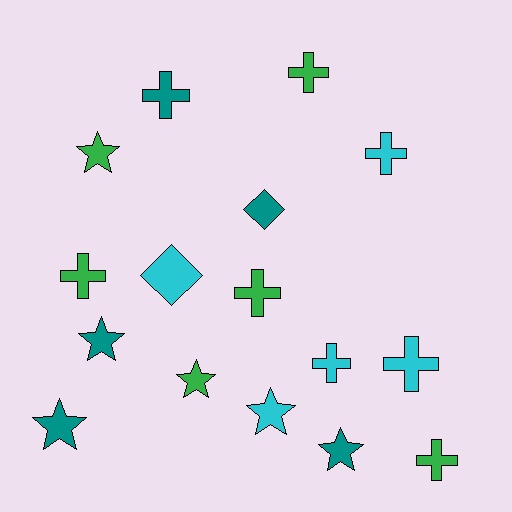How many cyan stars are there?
There is 1 cyan star.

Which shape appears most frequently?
Cross, with 8 objects.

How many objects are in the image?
There are 16 objects.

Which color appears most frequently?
Green, with 6 objects.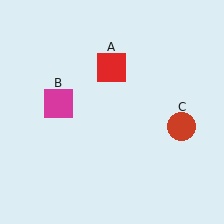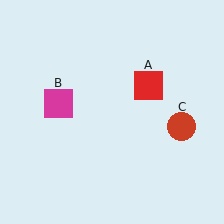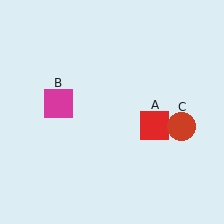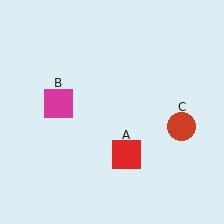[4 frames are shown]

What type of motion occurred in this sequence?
The red square (object A) rotated clockwise around the center of the scene.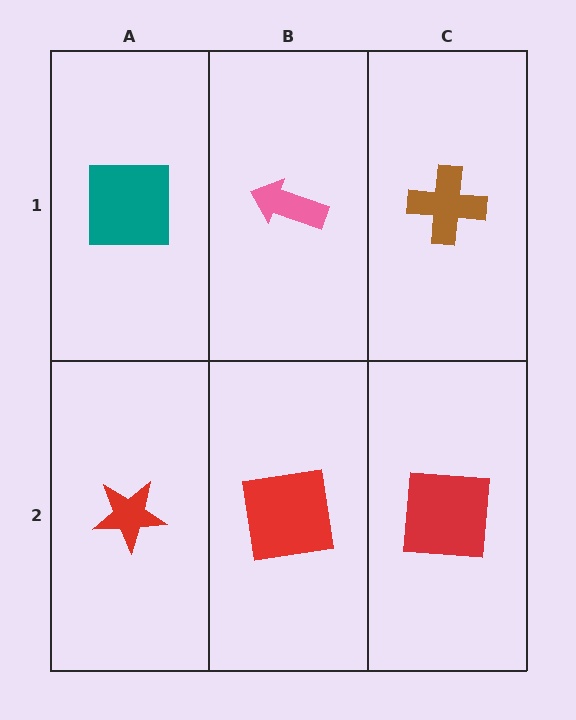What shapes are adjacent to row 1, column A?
A red star (row 2, column A), a pink arrow (row 1, column B).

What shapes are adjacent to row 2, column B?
A pink arrow (row 1, column B), a red star (row 2, column A), a red square (row 2, column C).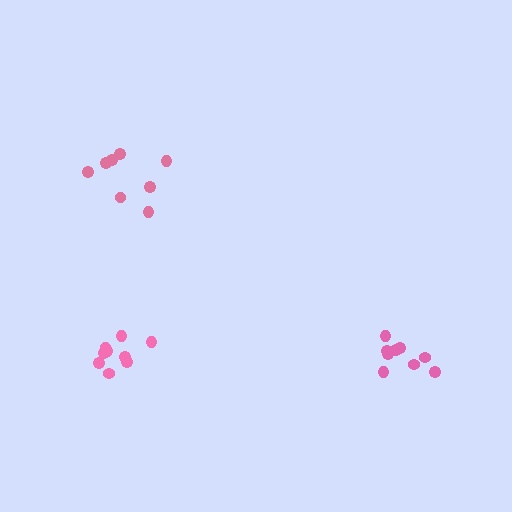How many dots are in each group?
Group 1: 9 dots, Group 2: 8 dots, Group 3: 9 dots (26 total).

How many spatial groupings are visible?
There are 3 spatial groupings.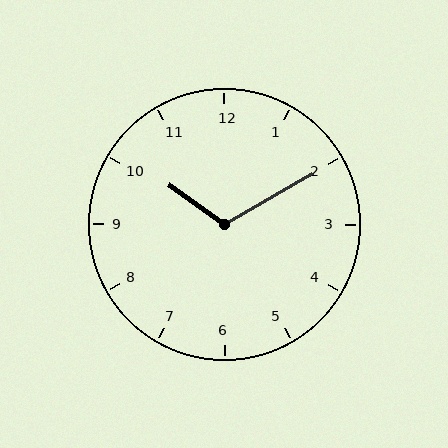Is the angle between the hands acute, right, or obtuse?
It is obtuse.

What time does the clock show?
10:10.